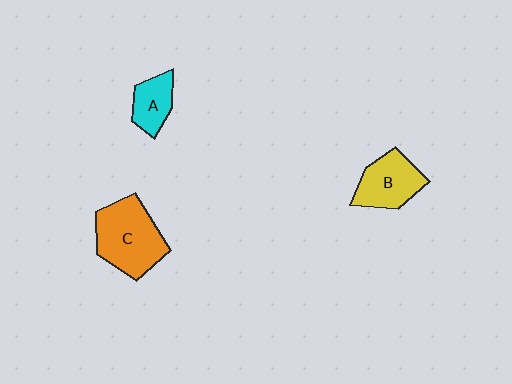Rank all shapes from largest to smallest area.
From largest to smallest: C (orange), B (yellow), A (cyan).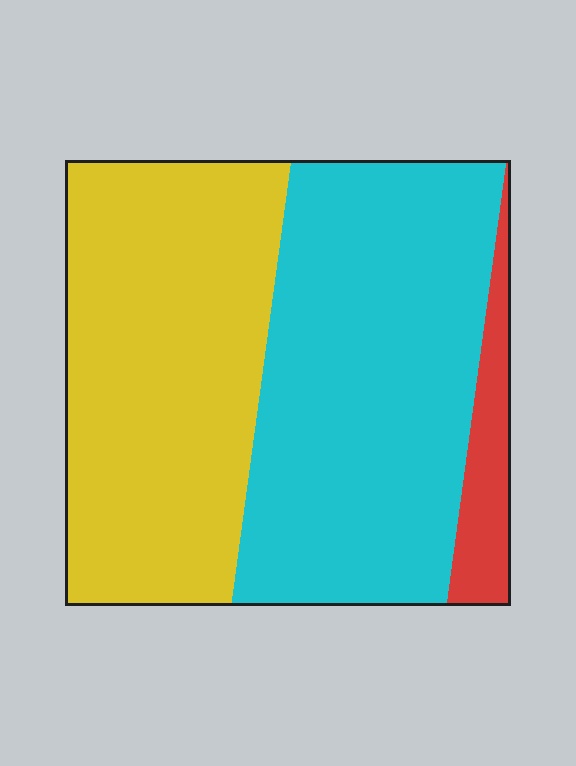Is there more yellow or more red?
Yellow.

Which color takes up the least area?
Red, at roughly 10%.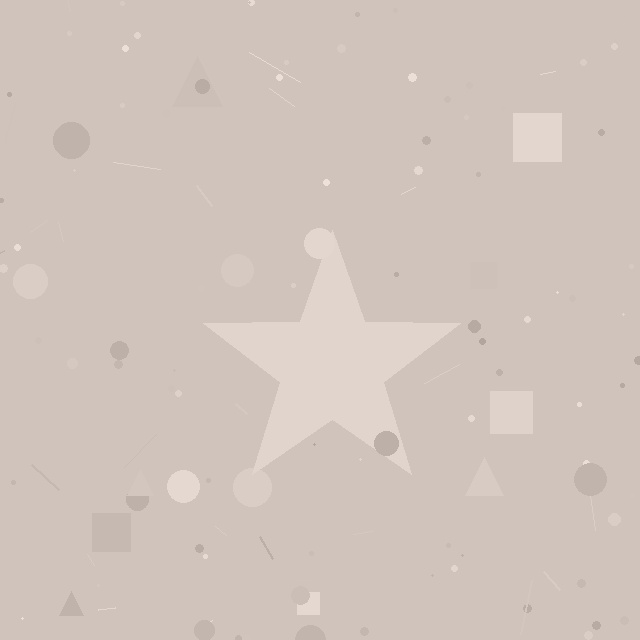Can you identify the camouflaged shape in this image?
The camouflaged shape is a star.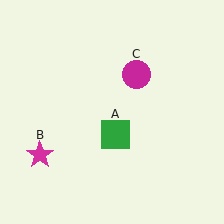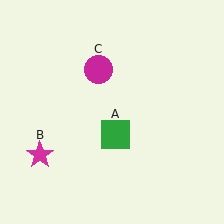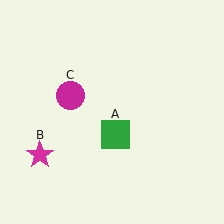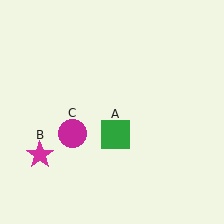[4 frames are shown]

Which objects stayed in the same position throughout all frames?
Green square (object A) and magenta star (object B) remained stationary.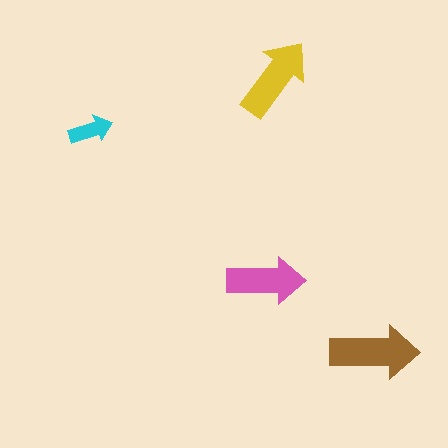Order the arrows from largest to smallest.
the brown one, the yellow one, the pink one, the cyan one.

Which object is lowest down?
The brown arrow is bottommost.